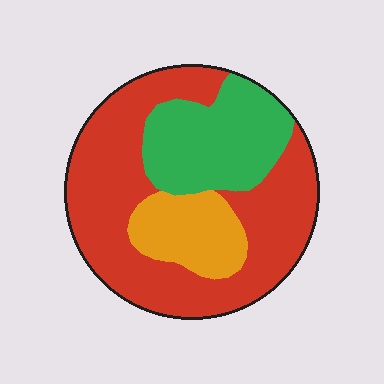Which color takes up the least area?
Orange, at roughly 15%.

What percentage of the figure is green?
Green covers 26% of the figure.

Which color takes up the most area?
Red, at roughly 60%.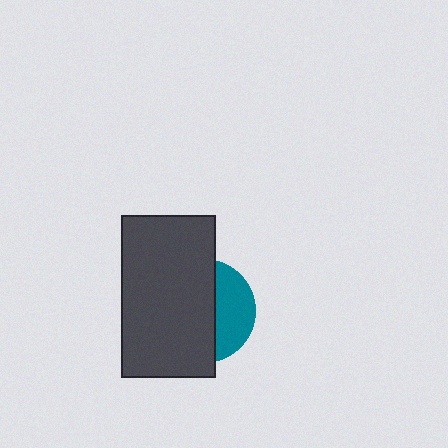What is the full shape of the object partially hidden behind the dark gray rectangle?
The partially hidden object is a teal circle.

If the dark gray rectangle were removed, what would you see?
You would see the complete teal circle.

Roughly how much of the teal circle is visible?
A small part of it is visible (roughly 36%).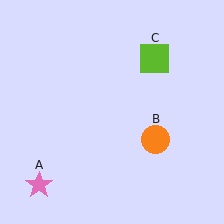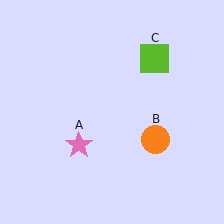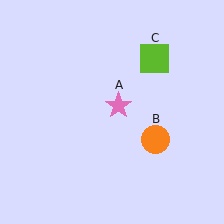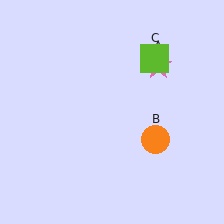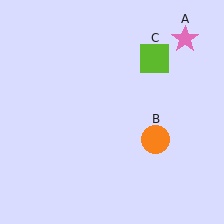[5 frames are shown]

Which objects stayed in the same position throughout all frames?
Orange circle (object B) and lime square (object C) remained stationary.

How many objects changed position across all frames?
1 object changed position: pink star (object A).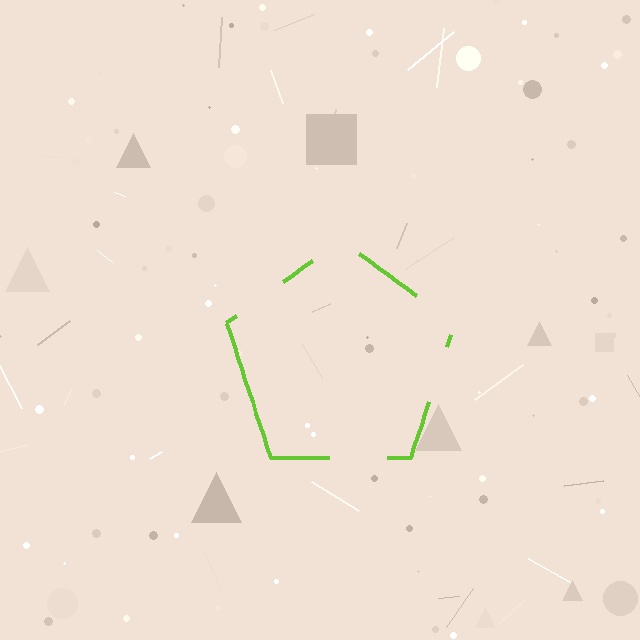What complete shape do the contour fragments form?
The contour fragments form a pentagon.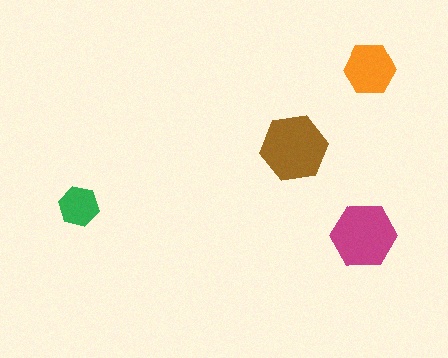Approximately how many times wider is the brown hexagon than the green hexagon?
About 1.5 times wider.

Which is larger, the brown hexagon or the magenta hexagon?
The brown one.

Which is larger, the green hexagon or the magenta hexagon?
The magenta one.